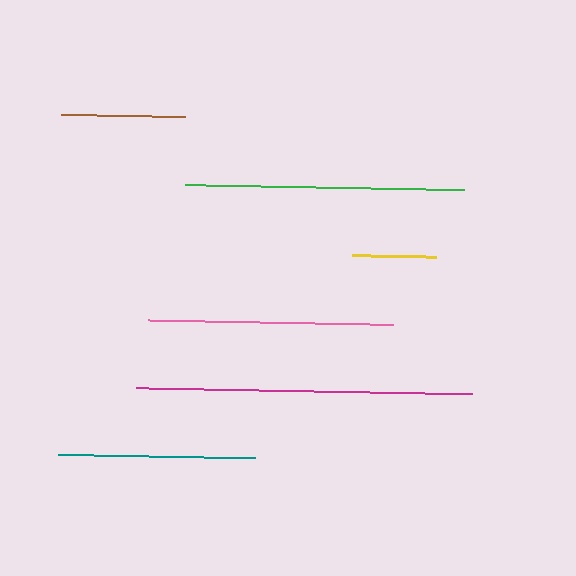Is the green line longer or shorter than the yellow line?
The green line is longer than the yellow line.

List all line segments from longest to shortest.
From longest to shortest: magenta, green, pink, teal, brown, yellow.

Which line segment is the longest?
The magenta line is the longest at approximately 336 pixels.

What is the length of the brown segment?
The brown segment is approximately 124 pixels long.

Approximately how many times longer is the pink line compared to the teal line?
The pink line is approximately 1.2 times the length of the teal line.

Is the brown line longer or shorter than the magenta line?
The magenta line is longer than the brown line.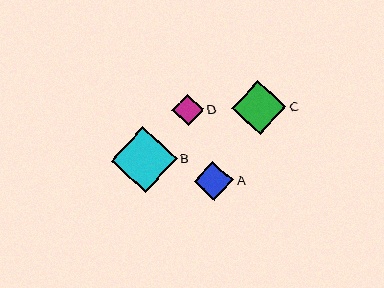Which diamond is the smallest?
Diamond D is the smallest with a size of approximately 31 pixels.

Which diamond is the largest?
Diamond B is the largest with a size of approximately 66 pixels.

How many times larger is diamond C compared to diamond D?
Diamond C is approximately 1.7 times the size of diamond D.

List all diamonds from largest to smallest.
From largest to smallest: B, C, A, D.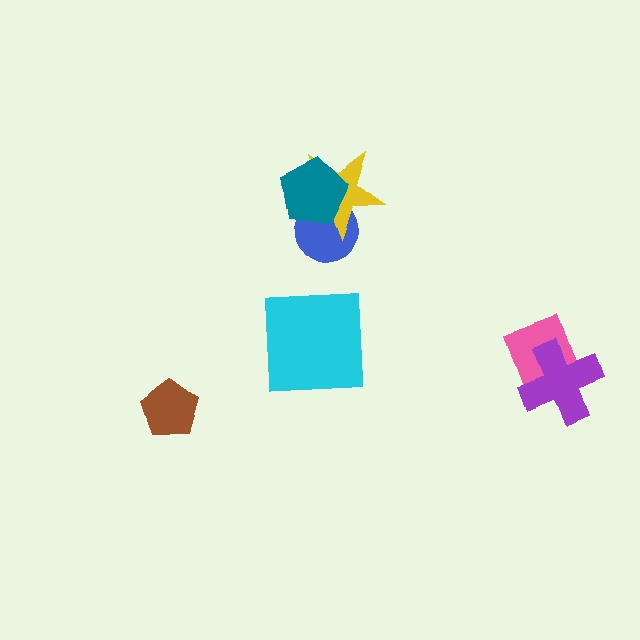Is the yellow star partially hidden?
Yes, it is partially covered by another shape.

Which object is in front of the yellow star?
The teal pentagon is in front of the yellow star.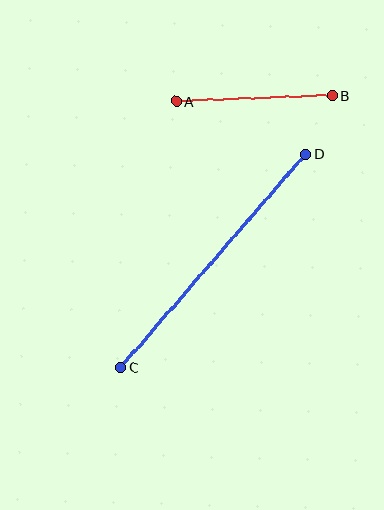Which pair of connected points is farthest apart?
Points C and D are farthest apart.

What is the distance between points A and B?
The distance is approximately 156 pixels.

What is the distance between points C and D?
The distance is approximately 282 pixels.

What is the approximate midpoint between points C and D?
The midpoint is at approximately (213, 261) pixels.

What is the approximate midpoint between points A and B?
The midpoint is at approximately (254, 98) pixels.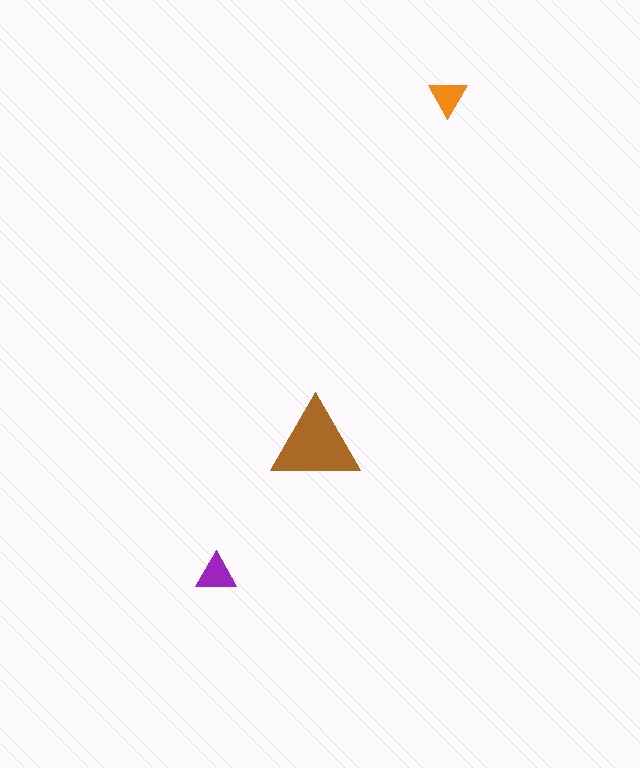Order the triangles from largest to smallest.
the brown one, the purple one, the orange one.